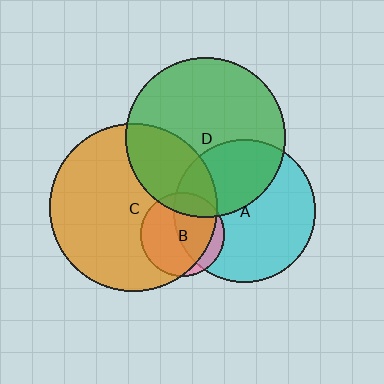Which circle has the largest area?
Circle C (orange).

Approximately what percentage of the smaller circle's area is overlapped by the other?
Approximately 50%.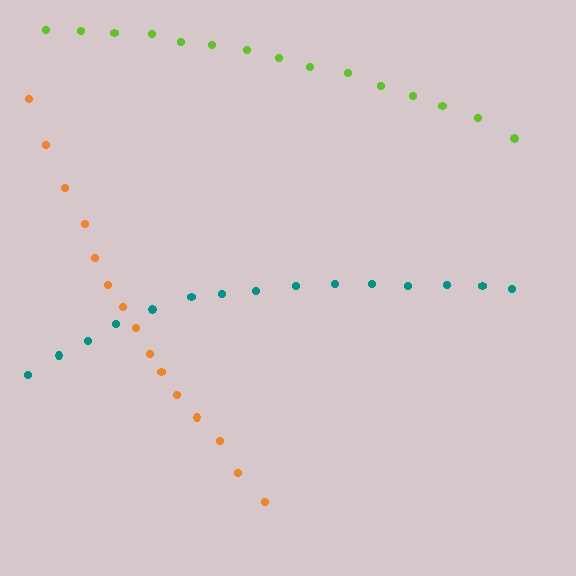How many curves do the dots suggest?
There are 3 distinct paths.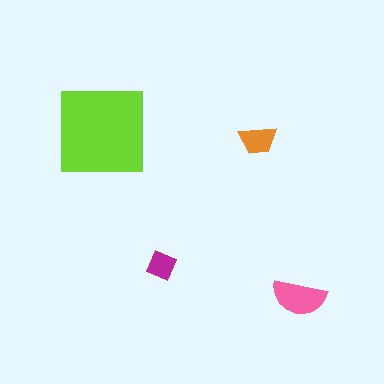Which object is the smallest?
The magenta diamond.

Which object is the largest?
The lime square.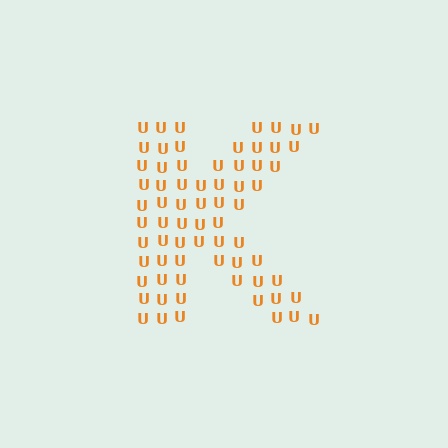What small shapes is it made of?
It is made of small letter U's.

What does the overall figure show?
The overall figure shows the letter K.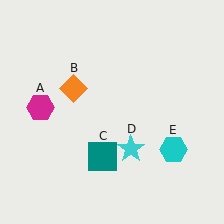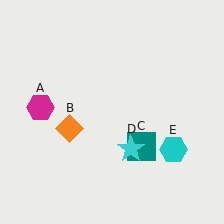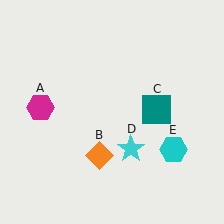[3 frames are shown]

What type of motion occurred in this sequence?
The orange diamond (object B), teal square (object C) rotated counterclockwise around the center of the scene.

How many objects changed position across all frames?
2 objects changed position: orange diamond (object B), teal square (object C).